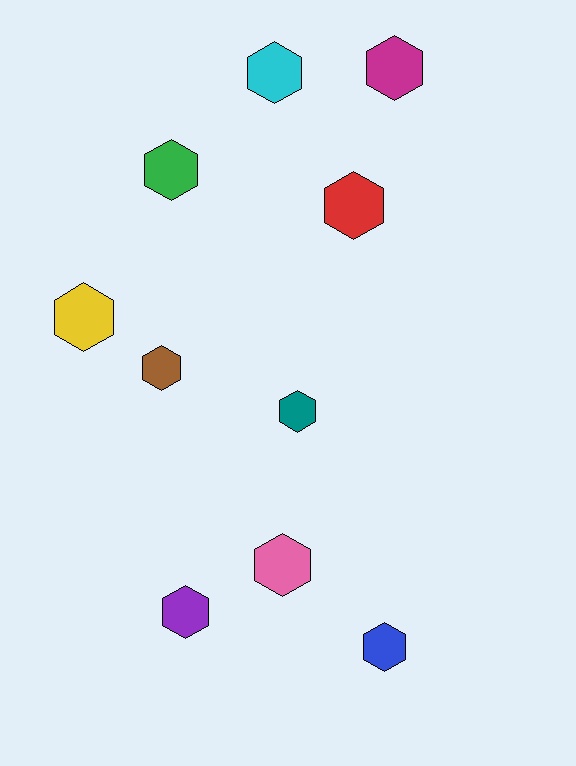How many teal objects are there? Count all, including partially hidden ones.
There is 1 teal object.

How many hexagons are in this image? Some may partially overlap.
There are 10 hexagons.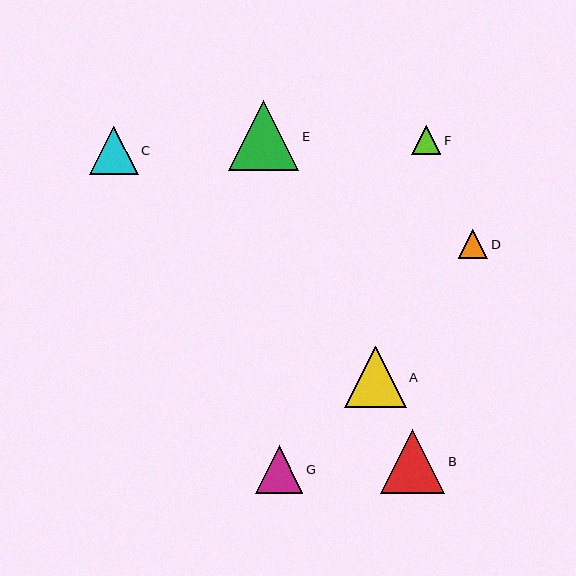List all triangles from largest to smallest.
From largest to smallest: E, B, A, C, G, D, F.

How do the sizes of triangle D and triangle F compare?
Triangle D and triangle F are approximately the same size.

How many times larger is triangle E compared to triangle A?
Triangle E is approximately 1.1 times the size of triangle A.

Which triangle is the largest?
Triangle E is the largest with a size of approximately 70 pixels.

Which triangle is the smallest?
Triangle F is the smallest with a size of approximately 29 pixels.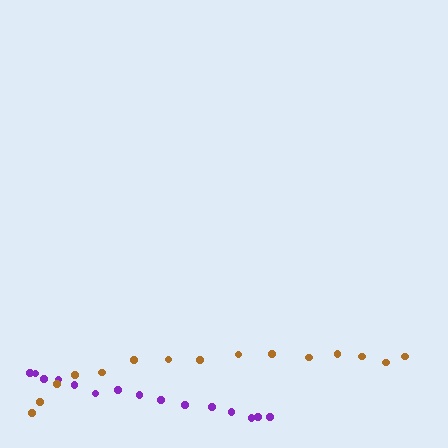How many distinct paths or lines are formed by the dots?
There are 2 distinct paths.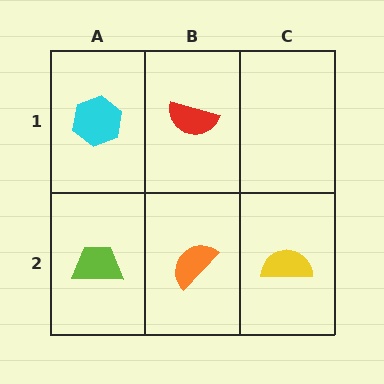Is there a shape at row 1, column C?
No, that cell is empty.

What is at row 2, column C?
A yellow semicircle.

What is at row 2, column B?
An orange semicircle.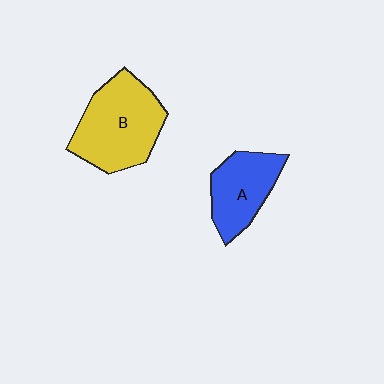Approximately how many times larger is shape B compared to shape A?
Approximately 1.5 times.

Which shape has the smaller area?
Shape A (blue).